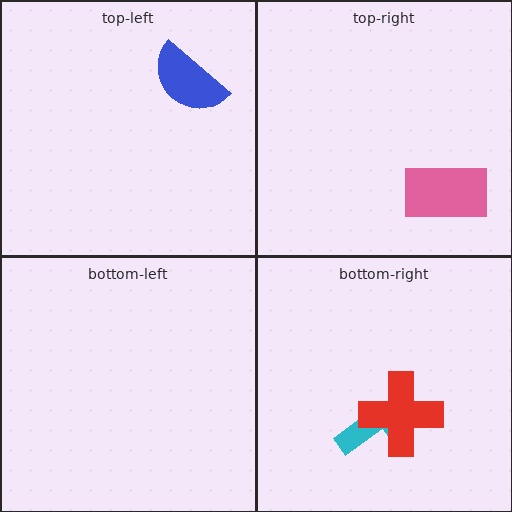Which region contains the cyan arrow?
The bottom-right region.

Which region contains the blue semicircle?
The top-left region.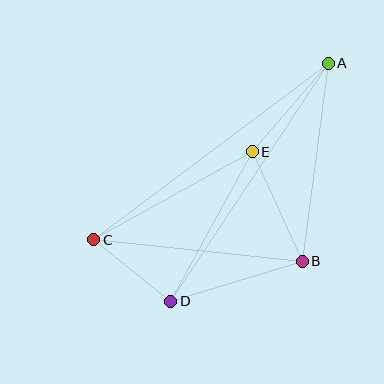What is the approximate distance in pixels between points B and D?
The distance between B and D is approximately 137 pixels.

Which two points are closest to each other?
Points C and D are closest to each other.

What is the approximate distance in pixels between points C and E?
The distance between C and E is approximately 181 pixels.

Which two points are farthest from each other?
Points A and C are farthest from each other.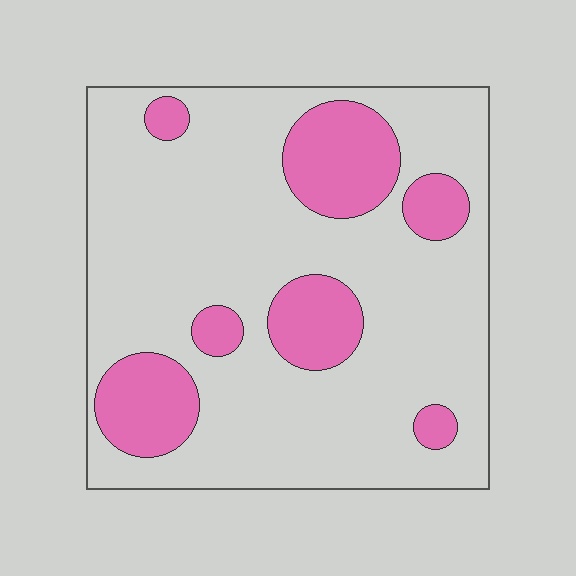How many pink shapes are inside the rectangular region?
7.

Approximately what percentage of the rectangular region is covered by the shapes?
Approximately 20%.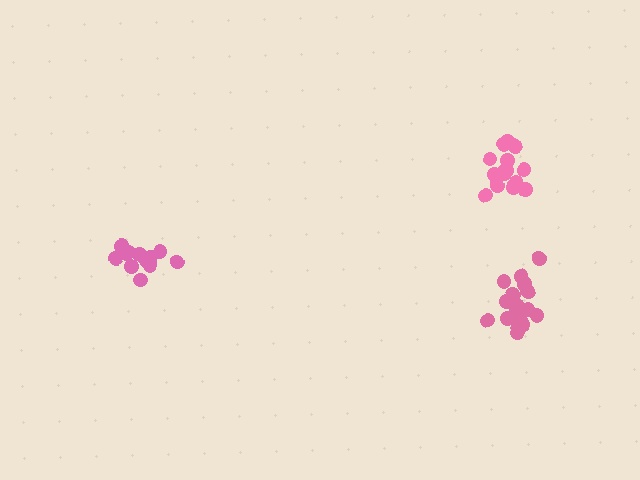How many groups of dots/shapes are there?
There are 3 groups.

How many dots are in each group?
Group 1: 17 dots, Group 2: 18 dots, Group 3: 13 dots (48 total).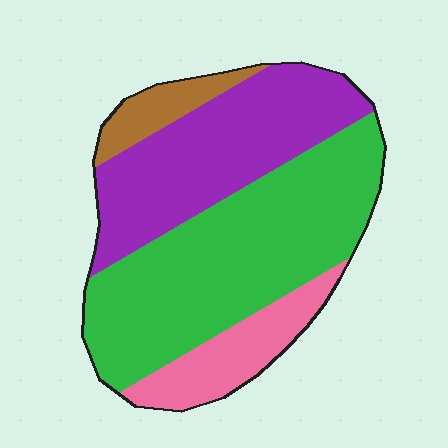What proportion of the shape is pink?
Pink takes up about one eighth (1/8) of the shape.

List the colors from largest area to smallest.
From largest to smallest: green, purple, pink, brown.